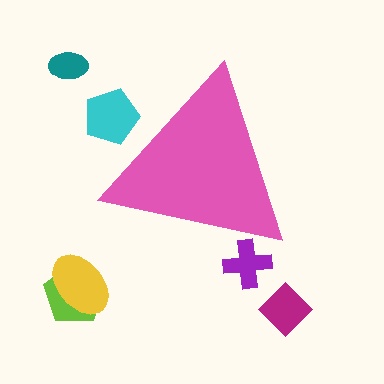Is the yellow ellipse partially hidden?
No, the yellow ellipse is fully visible.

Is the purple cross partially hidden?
Yes, the purple cross is partially hidden behind the pink triangle.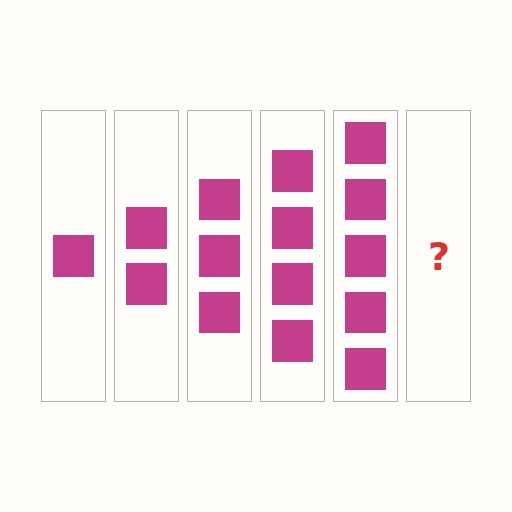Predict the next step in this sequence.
The next step is 6 squares.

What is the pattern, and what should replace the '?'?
The pattern is that each step adds one more square. The '?' should be 6 squares.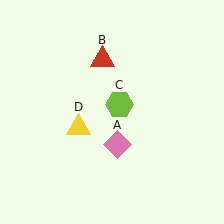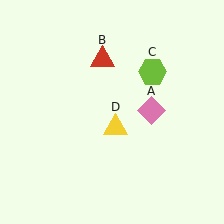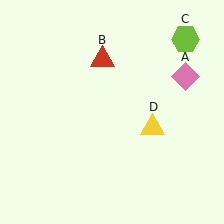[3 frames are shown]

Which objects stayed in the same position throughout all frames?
Red triangle (object B) remained stationary.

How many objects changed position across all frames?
3 objects changed position: pink diamond (object A), lime hexagon (object C), yellow triangle (object D).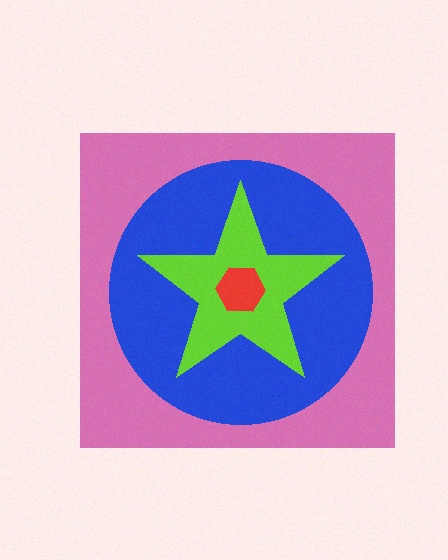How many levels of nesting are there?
4.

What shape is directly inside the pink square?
The blue circle.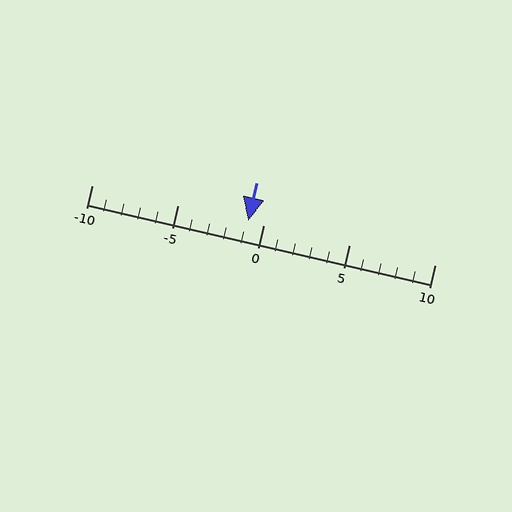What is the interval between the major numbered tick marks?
The major tick marks are spaced 5 units apart.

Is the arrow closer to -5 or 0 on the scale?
The arrow is closer to 0.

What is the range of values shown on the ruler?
The ruler shows values from -10 to 10.